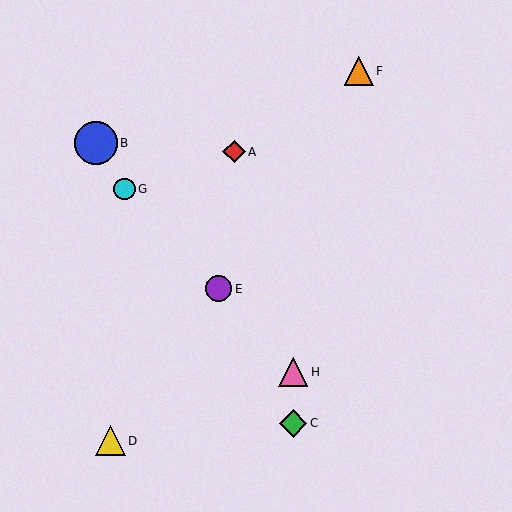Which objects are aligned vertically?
Objects C, H are aligned vertically.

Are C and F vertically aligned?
No, C is at x≈293 and F is at x≈359.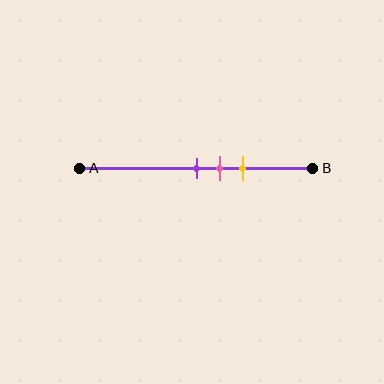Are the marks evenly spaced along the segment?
Yes, the marks are approximately evenly spaced.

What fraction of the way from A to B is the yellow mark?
The yellow mark is approximately 70% (0.7) of the way from A to B.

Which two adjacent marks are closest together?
The purple and pink marks are the closest adjacent pair.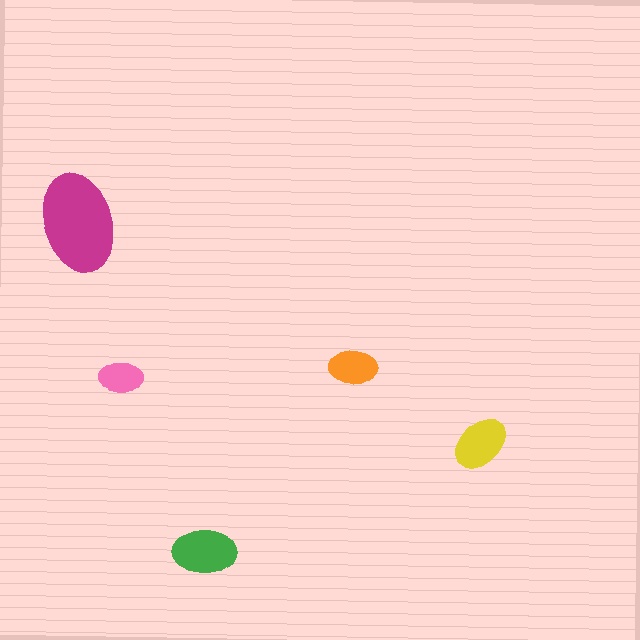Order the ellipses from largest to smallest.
the magenta one, the green one, the yellow one, the orange one, the pink one.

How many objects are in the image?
There are 5 objects in the image.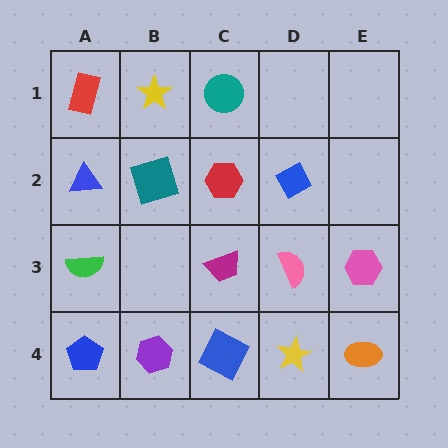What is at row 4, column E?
An orange ellipse.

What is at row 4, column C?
A blue square.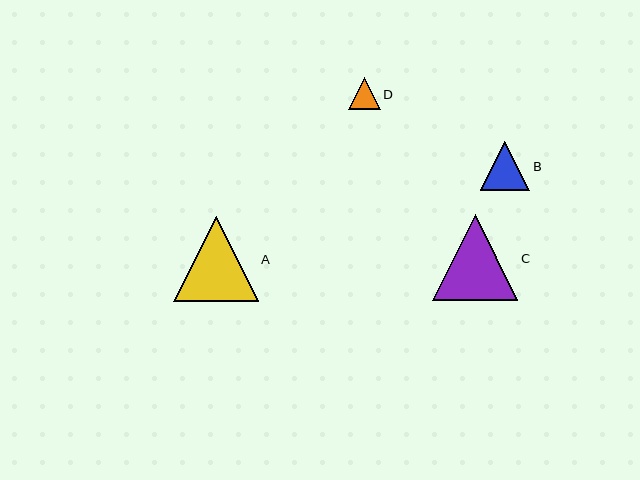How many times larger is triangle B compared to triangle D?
Triangle B is approximately 1.5 times the size of triangle D.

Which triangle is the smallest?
Triangle D is the smallest with a size of approximately 32 pixels.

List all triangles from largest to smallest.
From largest to smallest: C, A, B, D.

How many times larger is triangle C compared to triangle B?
Triangle C is approximately 1.7 times the size of triangle B.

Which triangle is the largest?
Triangle C is the largest with a size of approximately 85 pixels.